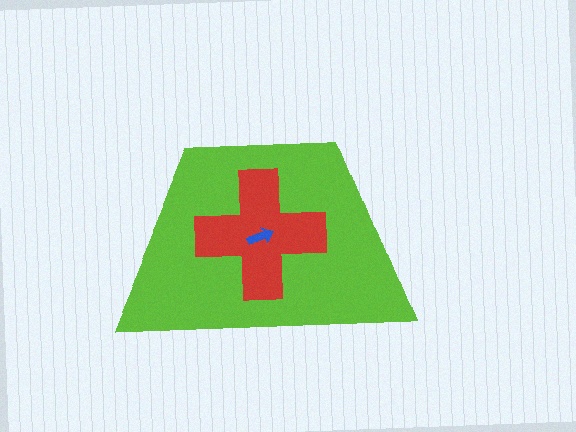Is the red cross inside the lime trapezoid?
Yes.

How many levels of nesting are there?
3.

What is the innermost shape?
The blue arrow.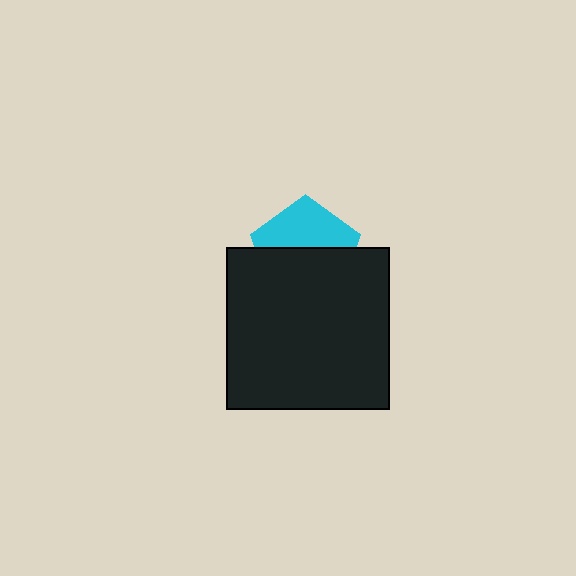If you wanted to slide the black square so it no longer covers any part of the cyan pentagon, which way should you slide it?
Slide it down — that is the most direct way to separate the two shapes.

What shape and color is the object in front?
The object in front is a black square.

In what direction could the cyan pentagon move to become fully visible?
The cyan pentagon could move up. That would shift it out from behind the black square entirely.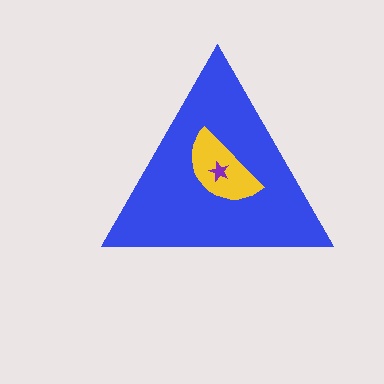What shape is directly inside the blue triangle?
The yellow semicircle.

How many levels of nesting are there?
3.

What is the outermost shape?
The blue triangle.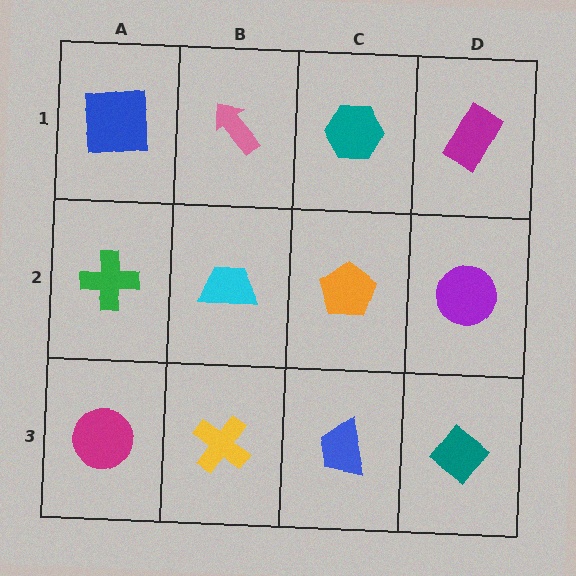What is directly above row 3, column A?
A green cross.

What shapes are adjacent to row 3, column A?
A green cross (row 2, column A), a yellow cross (row 3, column B).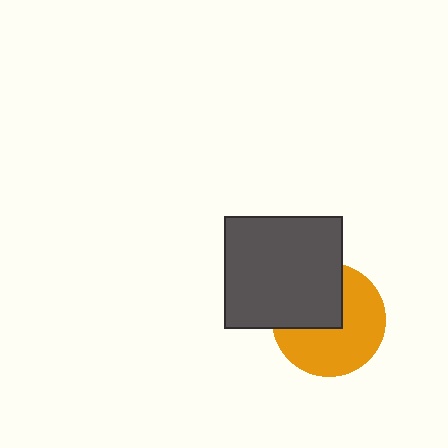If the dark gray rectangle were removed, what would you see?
You would see the complete orange circle.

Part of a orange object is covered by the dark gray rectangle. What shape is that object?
It is a circle.